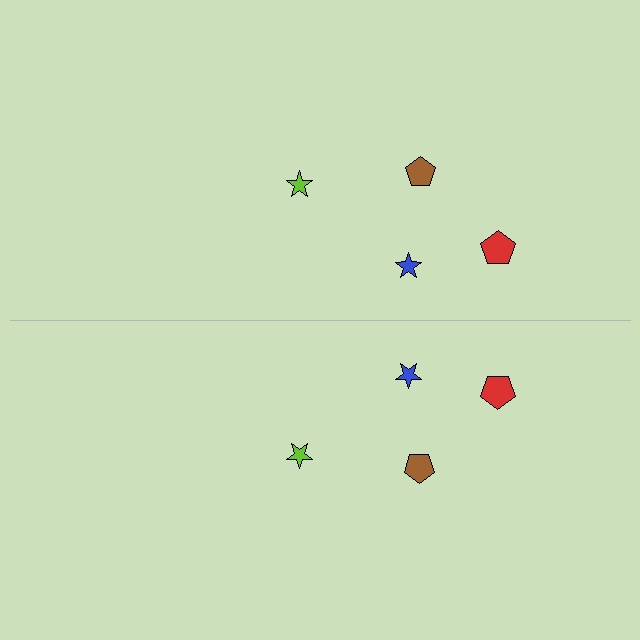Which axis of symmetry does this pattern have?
The pattern has a horizontal axis of symmetry running through the center of the image.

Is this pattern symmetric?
Yes, this pattern has bilateral (reflection) symmetry.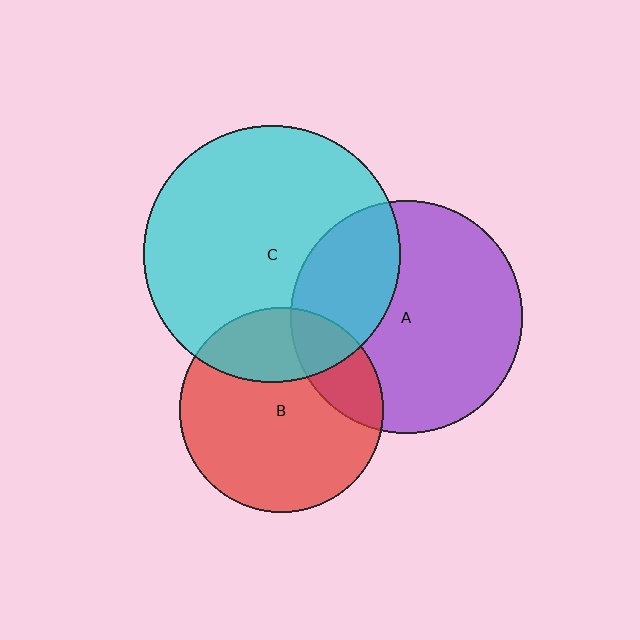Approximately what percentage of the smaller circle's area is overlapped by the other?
Approximately 20%.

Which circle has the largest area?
Circle C (cyan).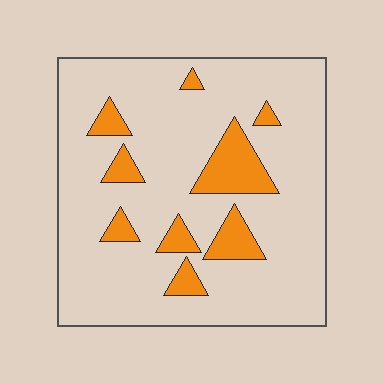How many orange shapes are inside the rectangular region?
9.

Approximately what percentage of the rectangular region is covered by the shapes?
Approximately 15%.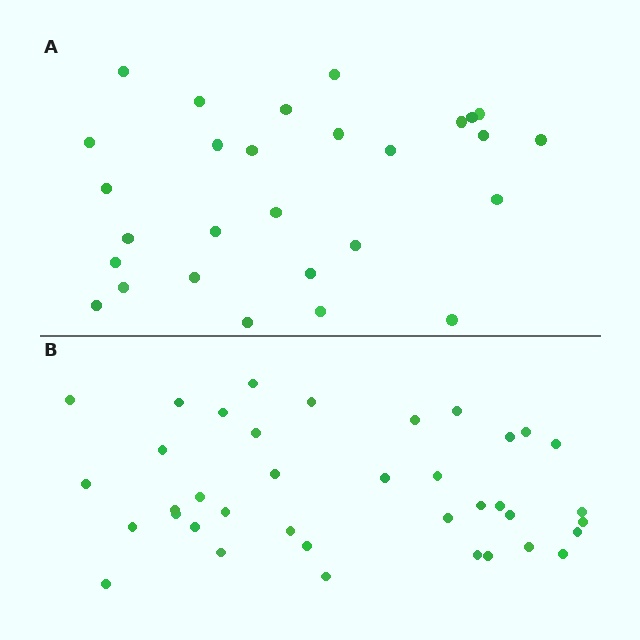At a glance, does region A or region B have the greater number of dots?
Region B (the bottom region) has more dots.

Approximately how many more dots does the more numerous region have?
Region B has roughly 10 or so more dots than region A.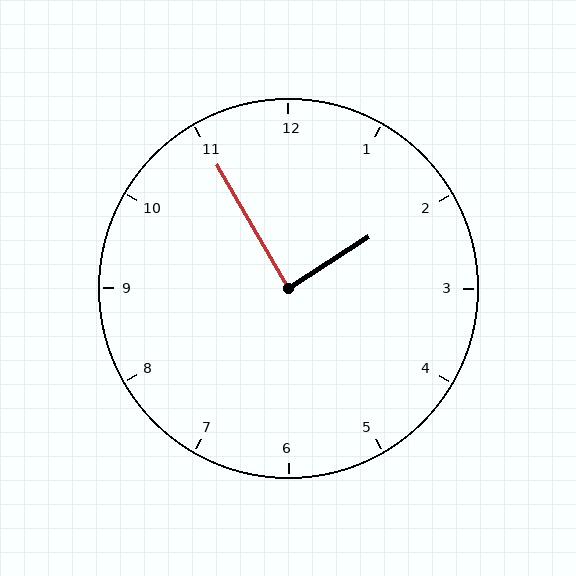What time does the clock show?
1:55.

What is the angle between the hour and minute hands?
Approximately 88 degrees.